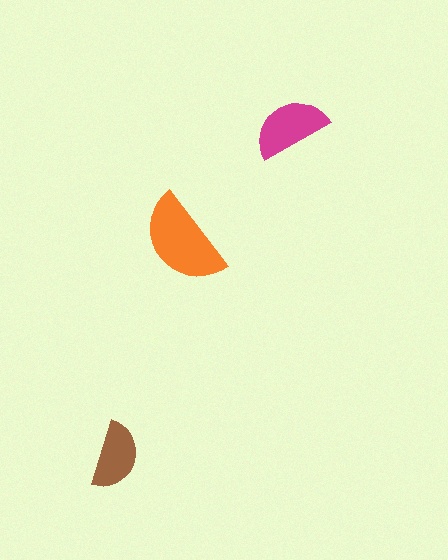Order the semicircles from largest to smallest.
the orange one, the magenta one, the brown one.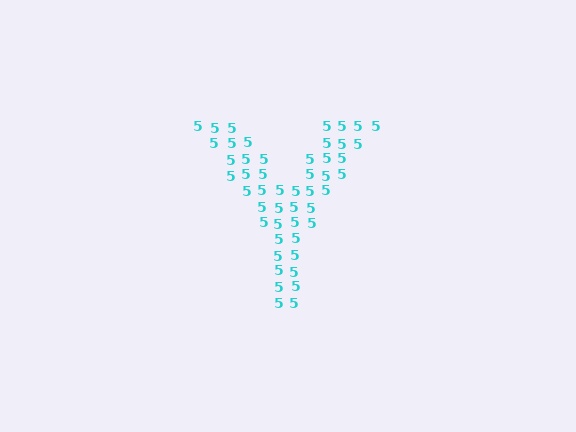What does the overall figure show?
The overall figure shows the letter Y.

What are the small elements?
The small elements are digit 5's.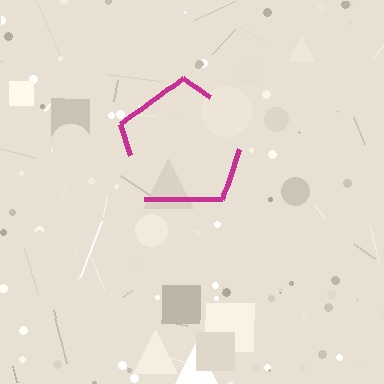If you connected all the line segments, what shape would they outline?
They would outline a pentagon.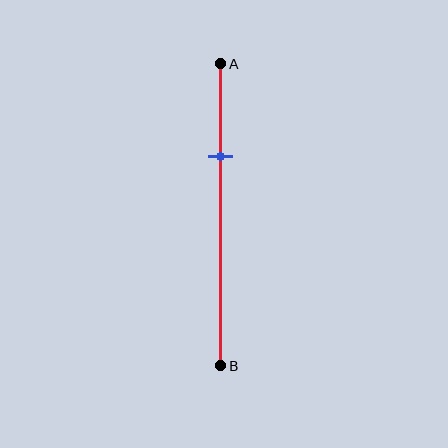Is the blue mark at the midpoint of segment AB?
No, the mark is at about 30% from A, not at the 50% midpoint.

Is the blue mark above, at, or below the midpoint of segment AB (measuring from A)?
The blue mark is above the midpoint of segment AB.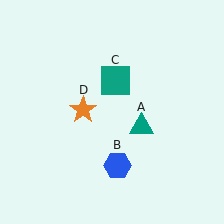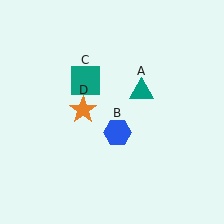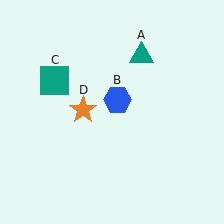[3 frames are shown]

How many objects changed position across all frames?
3 objects changed position: teal triangle (object A), blue hexagon (object B), teal square (object C).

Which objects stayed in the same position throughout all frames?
Orange star (object D) remained stationary.